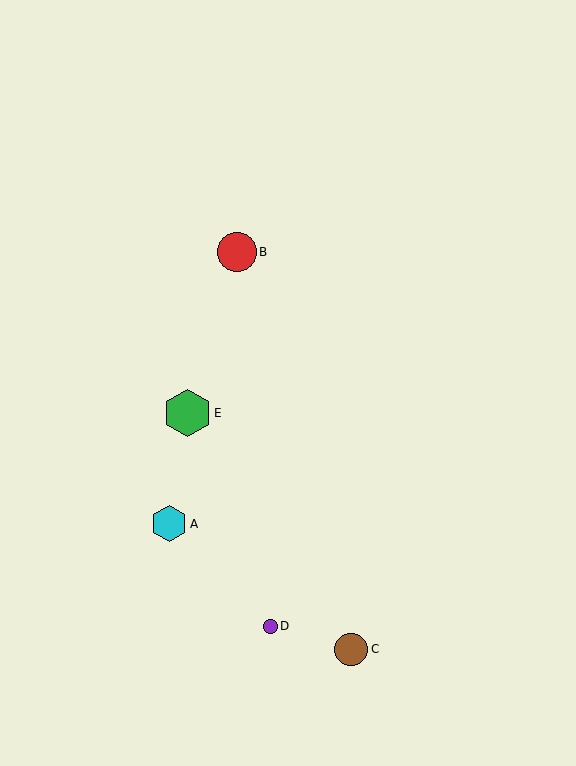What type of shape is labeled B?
Shape B is a red circle.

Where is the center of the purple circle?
The center of the purple circle is at (271, 626).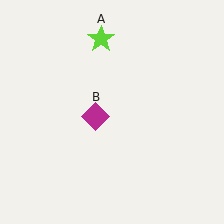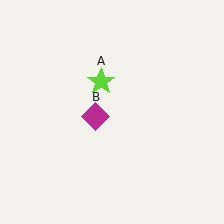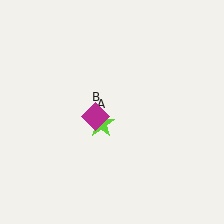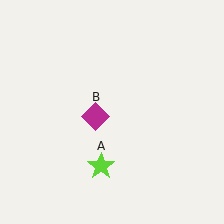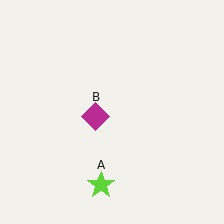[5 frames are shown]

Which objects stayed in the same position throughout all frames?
Magenta diamond (object B) remained stationary.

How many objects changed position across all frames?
1 object changed position: lime star (object A).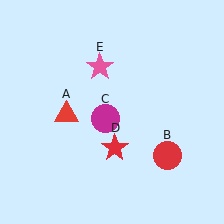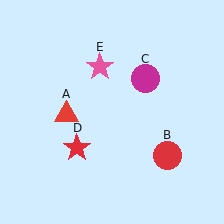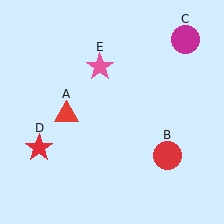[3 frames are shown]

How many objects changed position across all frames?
2 objects changed position: magenta circle (object C), red star (object D).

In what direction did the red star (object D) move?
The red star (object D) moved left.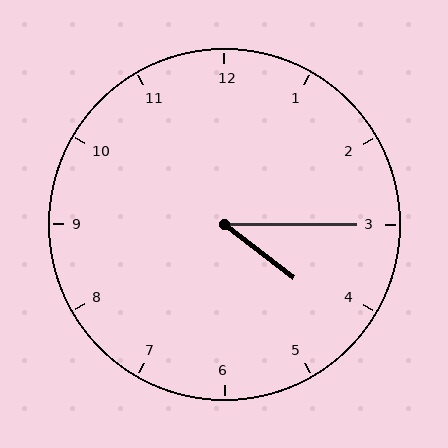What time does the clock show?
4:15.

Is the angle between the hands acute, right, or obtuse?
It is acute.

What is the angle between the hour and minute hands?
Approximately 38 degrees.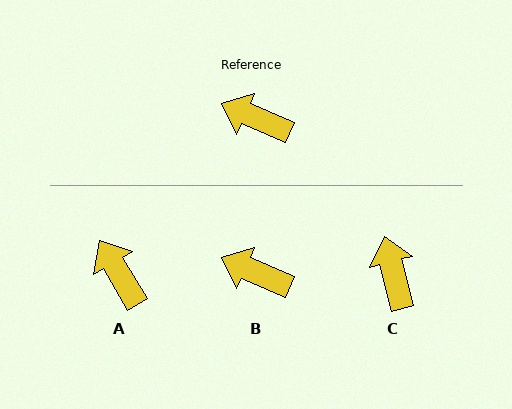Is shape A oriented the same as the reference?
No, it is off by about 36 degrees.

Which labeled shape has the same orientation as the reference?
B.